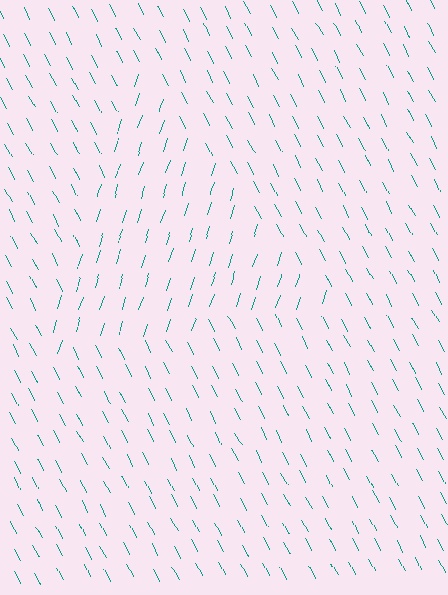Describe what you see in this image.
The image is filled with small teal line segments. A triangle region in the image has lines oriented differently from the surrounding lines, creating a visible texture boundary.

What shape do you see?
I see a triangle.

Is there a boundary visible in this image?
Yes, there is a texture boundary formed by a change in line orientation.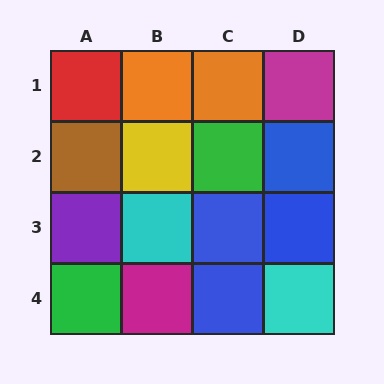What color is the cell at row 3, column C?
Blue.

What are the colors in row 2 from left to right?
Brown, yellow, green, blue.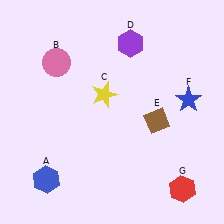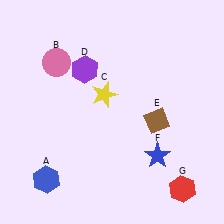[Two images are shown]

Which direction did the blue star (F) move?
The blue star (F) moved down.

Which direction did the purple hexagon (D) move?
The purple hexagon (D) moved left.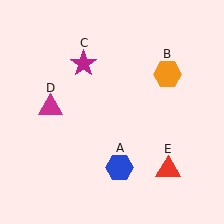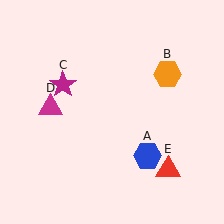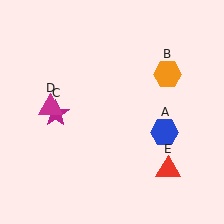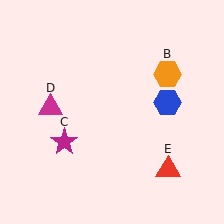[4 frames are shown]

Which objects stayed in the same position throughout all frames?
Orange hexagon (object B) and magenta triangle (object D) and red triangle (object E) remained stationary.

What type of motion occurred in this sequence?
The blue hexagon (object A), magenta star (object C) rotated counterclockwise around the center of the scene.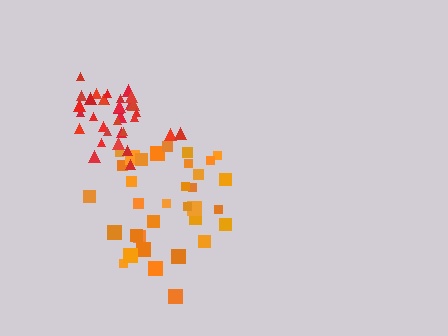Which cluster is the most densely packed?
Red.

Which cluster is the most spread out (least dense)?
Orange.